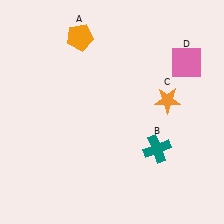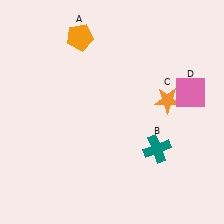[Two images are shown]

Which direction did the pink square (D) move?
The pink square (D) moved down.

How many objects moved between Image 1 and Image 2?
1 object moved between the two images.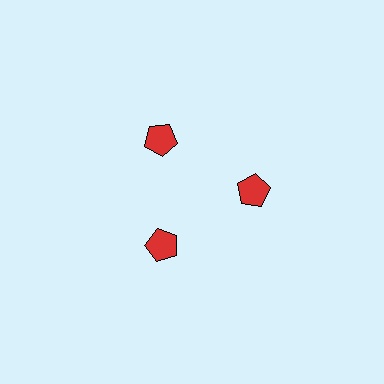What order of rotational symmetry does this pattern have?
This pattern has 3-fold rotational symmetry.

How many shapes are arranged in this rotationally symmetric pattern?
There are 3 shapes, arranged in 3 groups of 1.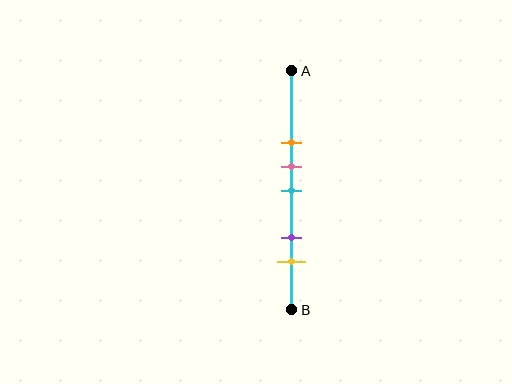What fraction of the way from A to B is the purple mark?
The purple mark is approximately 70% (0.7) of the way from A to B.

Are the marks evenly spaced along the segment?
No, the marks are not evenly spaced.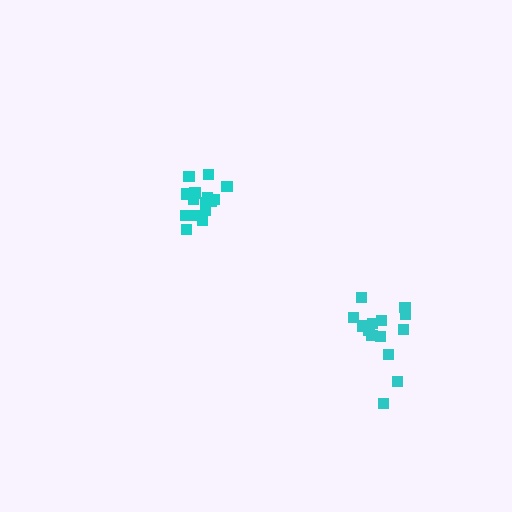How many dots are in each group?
Group 1: 16 dots, Group 2: 14 dots (30 total).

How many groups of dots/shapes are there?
There are 2 groups.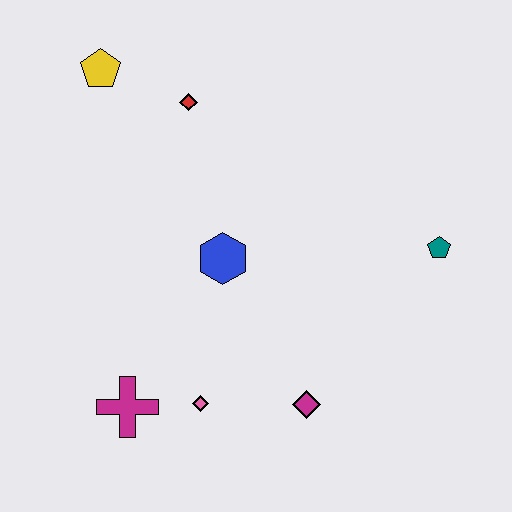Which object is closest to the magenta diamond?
The pink diamond is closest to the magenta diamond.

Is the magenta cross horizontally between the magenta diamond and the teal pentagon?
No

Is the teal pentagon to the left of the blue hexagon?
No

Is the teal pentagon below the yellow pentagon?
Yes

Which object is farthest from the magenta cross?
The teal pentagon is farthest from the magenta cross.